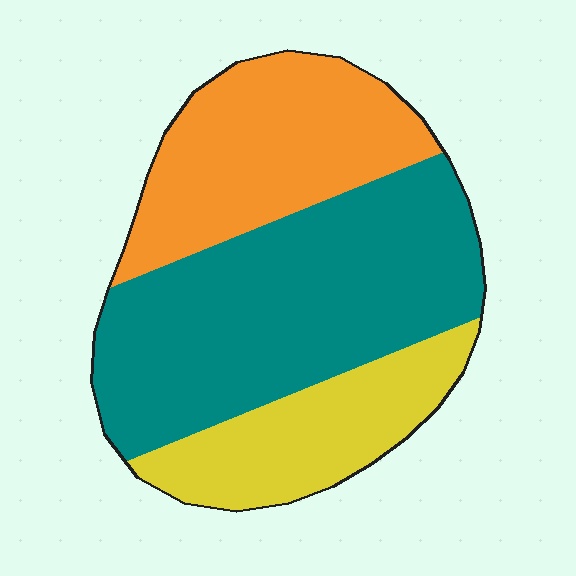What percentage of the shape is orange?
Orange takes up about one third (1/3) of the shape.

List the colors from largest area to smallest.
From largest to smallest: teal, orange, yellow.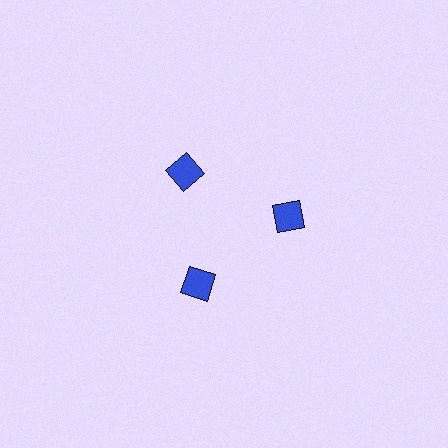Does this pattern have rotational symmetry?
Yes, this pattern has 3-fold rotational symmetry. It looks the same after rotating 120 degrees around the center.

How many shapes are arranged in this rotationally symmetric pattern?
There are 3 shapes, arranged in 3 groups of 1.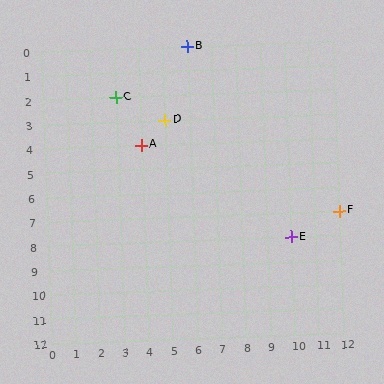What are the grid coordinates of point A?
Point A is at grid coordinates (4, 4).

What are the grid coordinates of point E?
Point E is at grid coordinates (10, 8).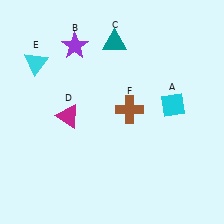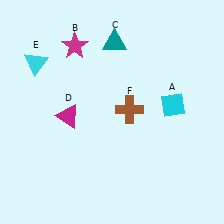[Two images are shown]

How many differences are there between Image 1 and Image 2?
There is 1 difference between the two images.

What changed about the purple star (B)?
In Image 1, B is purple. In Image 2, it changed to magenta.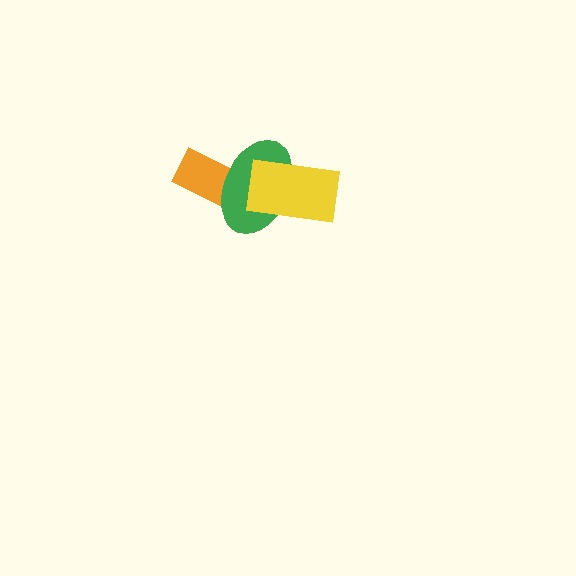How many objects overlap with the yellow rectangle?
1 object overlaps with the yellow rectangle.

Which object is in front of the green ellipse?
The yellow rectangle is in front of the green ellipse.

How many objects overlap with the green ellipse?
2 objects overlap with the green ellipse.